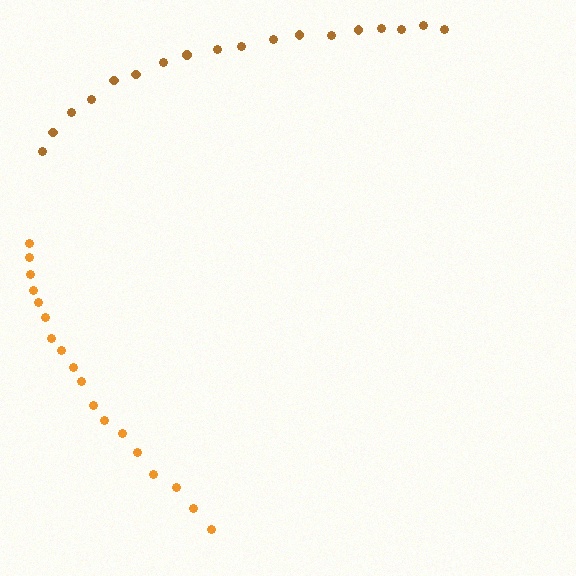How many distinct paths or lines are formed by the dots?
There are 2 distinct paths.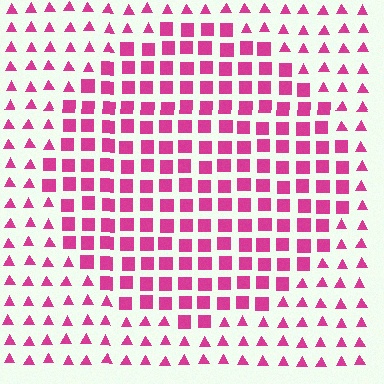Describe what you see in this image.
The image is filled with small magenta elements arranged in a uniform grid. A circle-shaped region contains squares, while the surrounding area contains triangles. The boundary is defined purely by the change in element shape.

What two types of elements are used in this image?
The image uses squares inside the circle region and triangles outside it.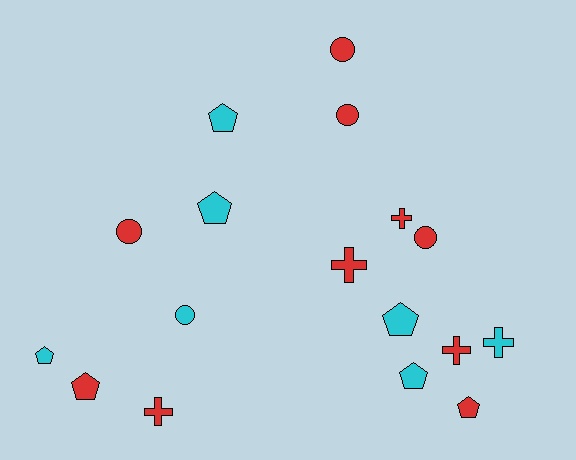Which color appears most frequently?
Red, with 10 objects.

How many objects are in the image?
There are 17 objects.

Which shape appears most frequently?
Pentagon, with 7 objects.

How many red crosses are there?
There are 4 red crosses.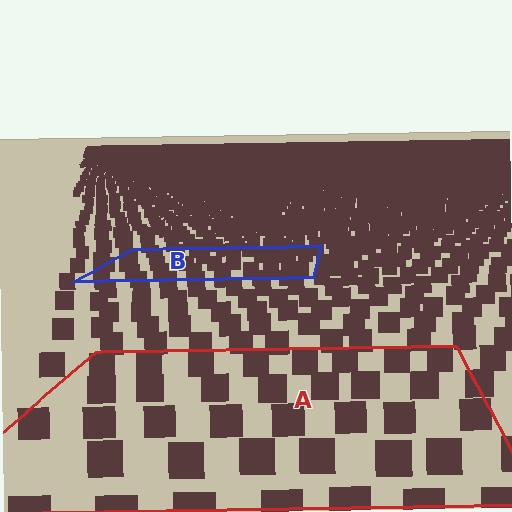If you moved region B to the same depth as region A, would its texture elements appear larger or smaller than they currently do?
They would appear larger. At a closer depth, the same texture elements are projected at a bigger on-screen size.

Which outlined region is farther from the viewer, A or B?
Region B is farther from the viewer — the texture elements inside it appear smaller and more densely packed.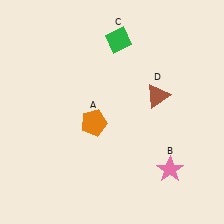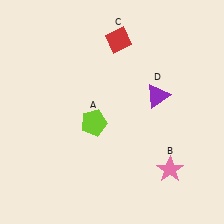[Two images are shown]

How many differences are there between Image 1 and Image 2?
There are 3 differences between the two images.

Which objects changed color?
A changed from orange to lime. C changed from green to red. D changed from brown to purple.